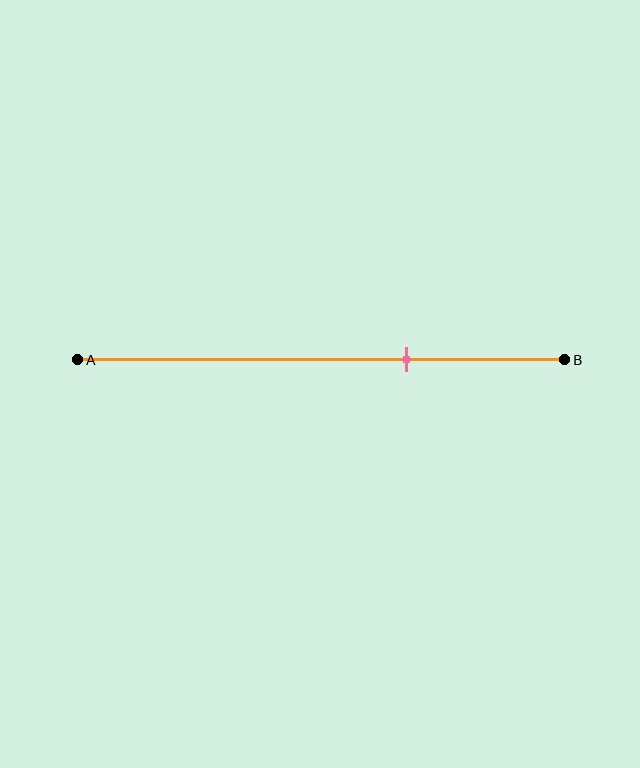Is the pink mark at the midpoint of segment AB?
No, the mark is at about 70% from A, not at the 50% midpoint.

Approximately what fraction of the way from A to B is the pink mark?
The pink mark is approximately 70% of the way from A to B.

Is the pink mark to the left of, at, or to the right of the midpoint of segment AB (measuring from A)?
The pink mark is to the right of the midpoint of segment AB.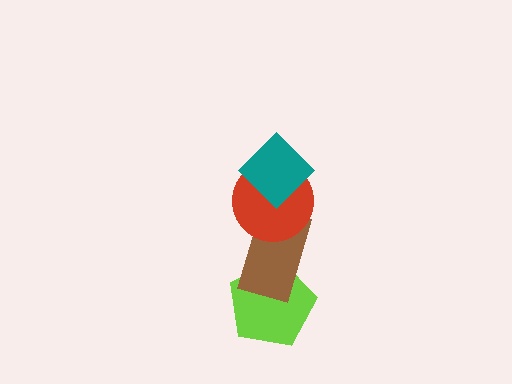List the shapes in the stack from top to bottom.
From top to bottom: the teal diamond, the red circle, the brown rectangle, the lime pentagon.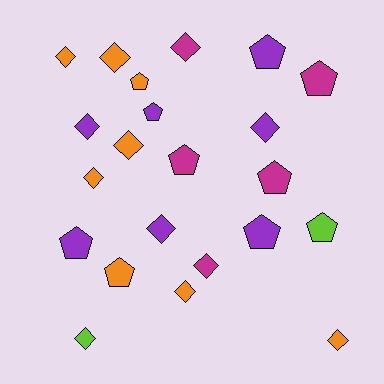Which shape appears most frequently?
Diamond, with 12 objects.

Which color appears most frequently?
Orange, with 8 objects.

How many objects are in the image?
There are 22 objects.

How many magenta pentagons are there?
There are 3 magenta pentagons.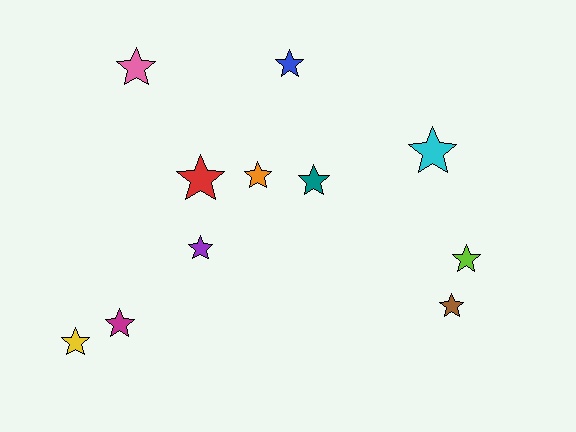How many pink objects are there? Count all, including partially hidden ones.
There is 1 pink object.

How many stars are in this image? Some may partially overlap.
There are 11 stars.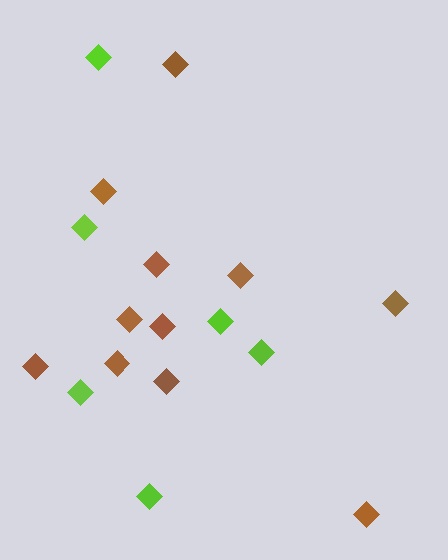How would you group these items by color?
There are 2 groups: one group of lime diamonds (6) and one group of brown diamonds (11).